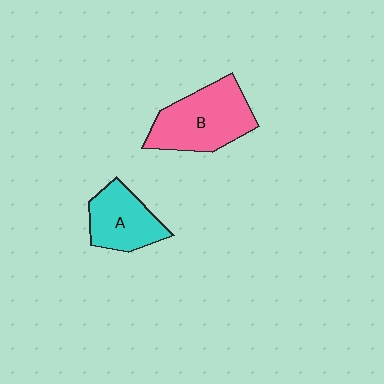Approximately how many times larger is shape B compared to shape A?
Approximately 1.4 times.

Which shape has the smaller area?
Shape A (cyan).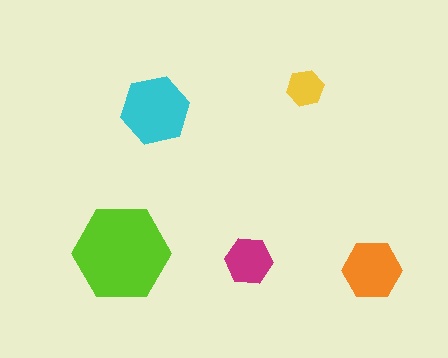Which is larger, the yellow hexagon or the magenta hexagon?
The magenta one.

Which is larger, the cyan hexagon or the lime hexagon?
The lime one.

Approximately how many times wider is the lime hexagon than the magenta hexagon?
About 2 times wider.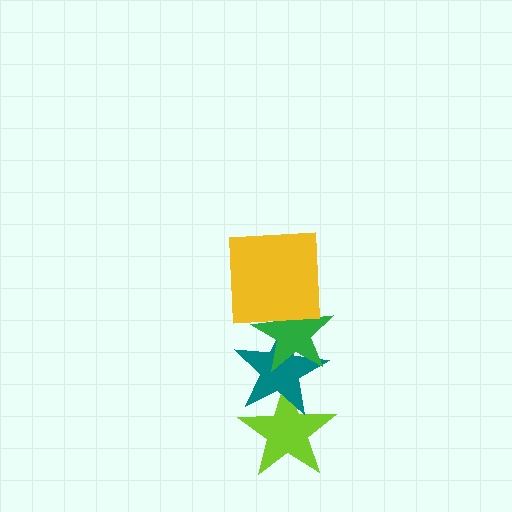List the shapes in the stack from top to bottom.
From top to bottom: the yellow square, the green star, the teal star, the lime star.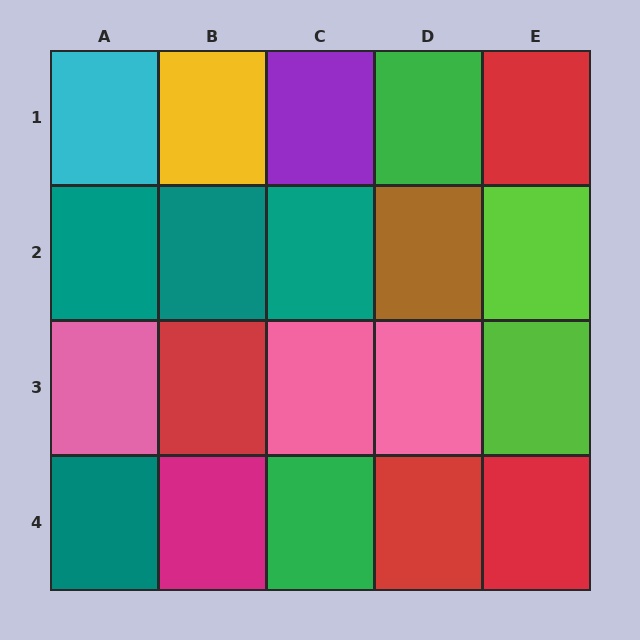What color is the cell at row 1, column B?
Yellow.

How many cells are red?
4 cells are red.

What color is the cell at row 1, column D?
Green.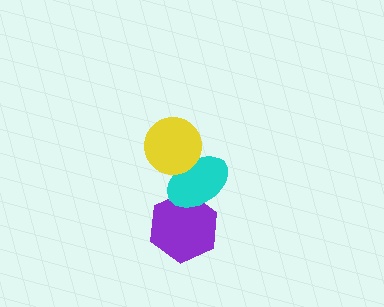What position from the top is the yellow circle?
The yellow circle is 1st from the top.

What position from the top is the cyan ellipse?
The cyan ellipse is 2nd from the top.